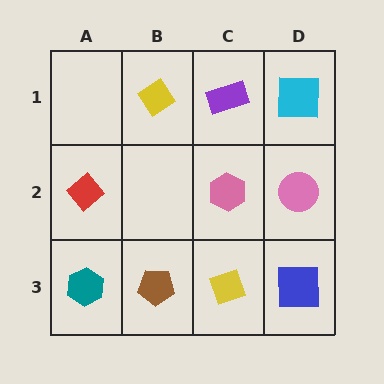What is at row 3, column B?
A brown pentagon.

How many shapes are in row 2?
3 shapes.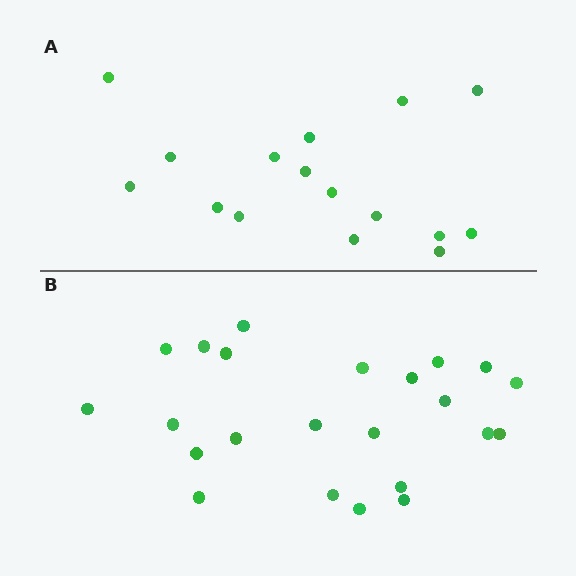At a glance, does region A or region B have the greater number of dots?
Region B (the bottom region) has more dots.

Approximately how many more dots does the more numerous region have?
Region B has roughly 8 or so more dots than region A.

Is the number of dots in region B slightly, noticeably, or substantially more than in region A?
Region B has noticeably more, but not dramatically so. The ratio is roughly 1.4 to 1.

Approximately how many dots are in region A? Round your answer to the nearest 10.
About 20 dots. (The exact count is 16, which rounds to 20.)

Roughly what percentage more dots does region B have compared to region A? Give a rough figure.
About 45% more.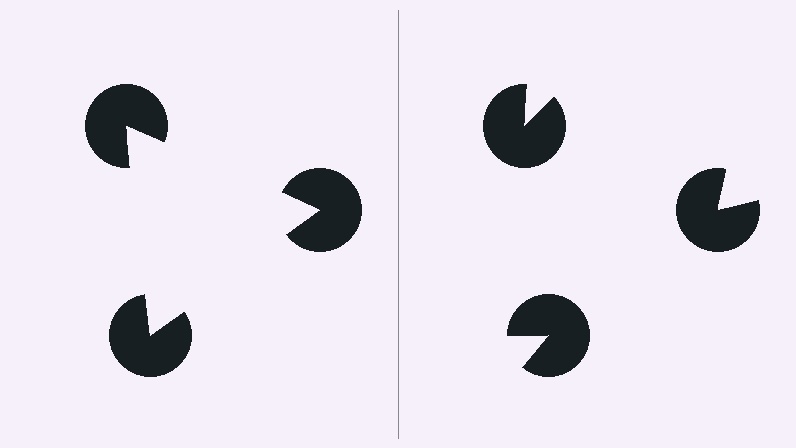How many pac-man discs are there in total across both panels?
6 — 3 on each side.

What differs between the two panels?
The pac-man discs are positioned identically on both sides; only the wedge orientations differ. On the left they align to a triangle; on the right they are misaligned.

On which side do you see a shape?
An illusory triangle appears on the left side. On the right side the wedge cuts are rotated, so no coherent shape forms.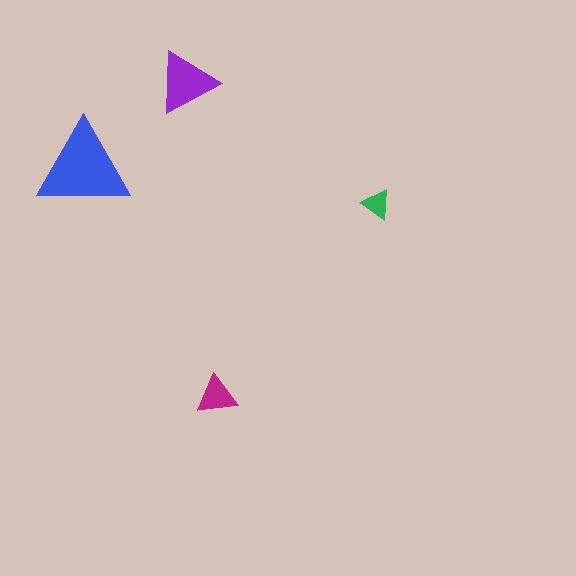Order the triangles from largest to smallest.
the blue one, the purple one, the magenta one, the green one.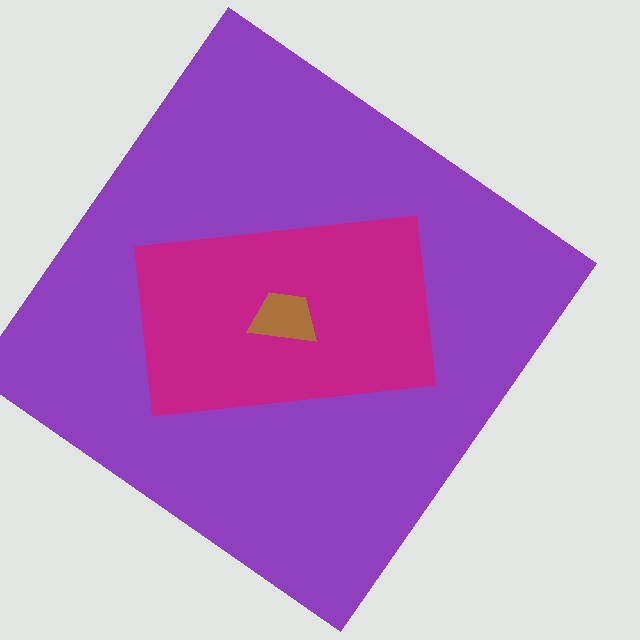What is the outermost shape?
The purple diamond.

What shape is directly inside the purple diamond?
The magenta rectangle.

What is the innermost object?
The brown trapezoid.